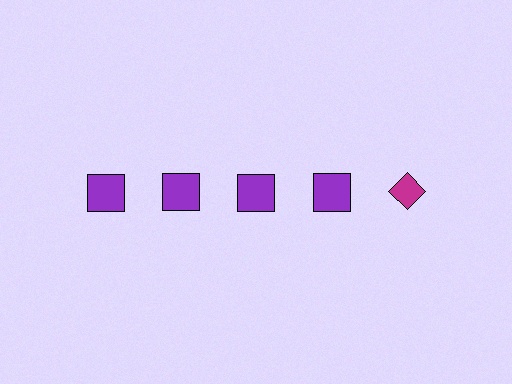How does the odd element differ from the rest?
It differs in both color (magenta instead of purple) and shape (diamond instead of square).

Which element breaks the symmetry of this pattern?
The magenta diamond in the top row, rightmost column breaks the symmetry. All other shapes are purple squares.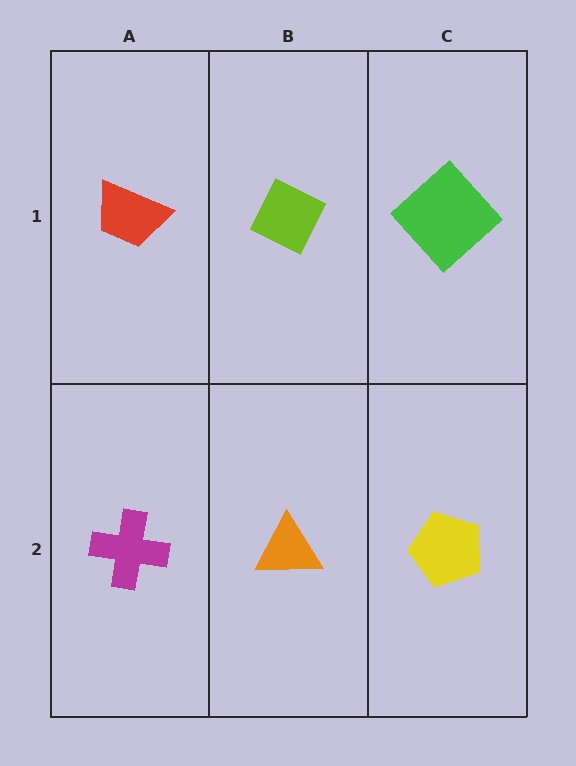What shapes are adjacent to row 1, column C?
A yellow pentagon (row 2, column C), a lime diamond (row 1, column B).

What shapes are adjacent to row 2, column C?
A green diamond (row 1, column C), an orange triangle (row 2, column B).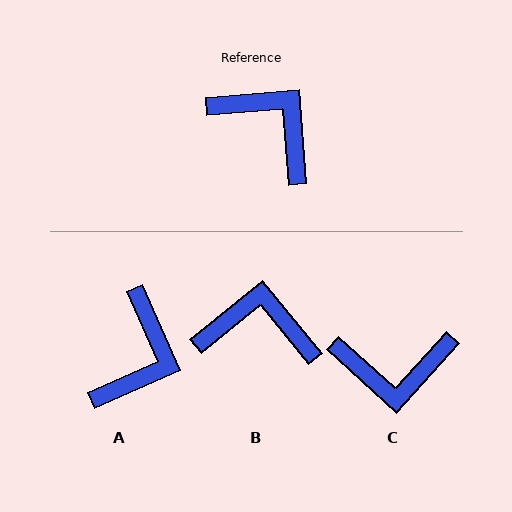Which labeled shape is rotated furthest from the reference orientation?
C, about 137 degrees away.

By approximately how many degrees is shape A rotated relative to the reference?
Approximately 71 degrees clockwise.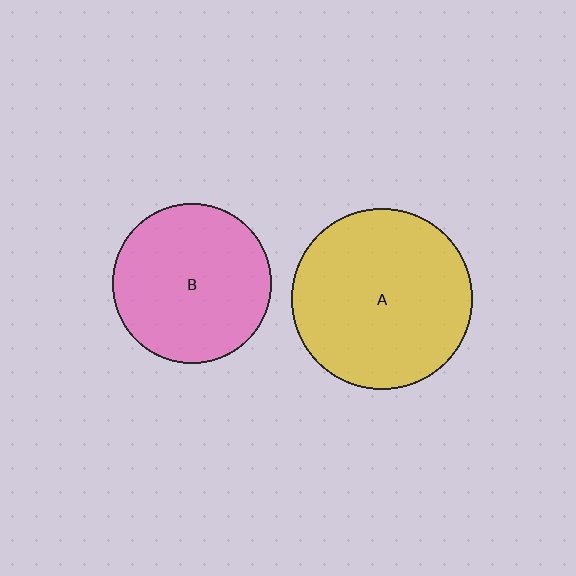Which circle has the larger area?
Circle A (yellow).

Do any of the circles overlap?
No, none of the circles overlap.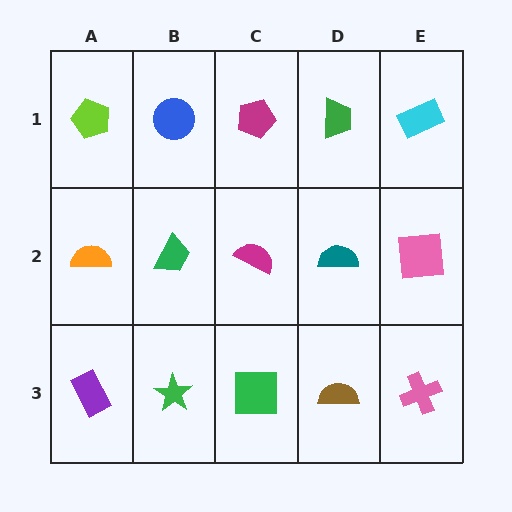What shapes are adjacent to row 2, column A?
A lime pentagon (row 1, column A), a purple rectangle (row 3, column A), a green trapezoid (row 2, column B).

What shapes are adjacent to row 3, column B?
A green trapezoid (row 2, column B), a purple rectangle (row 3, column A), a green square (row 3, column C).